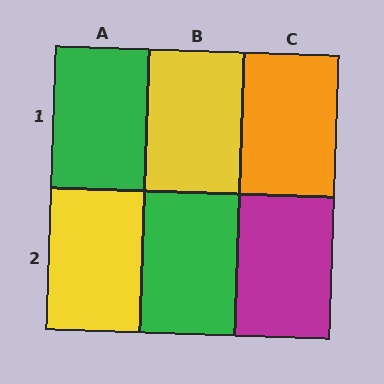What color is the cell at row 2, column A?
Yellow.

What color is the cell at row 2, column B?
Green.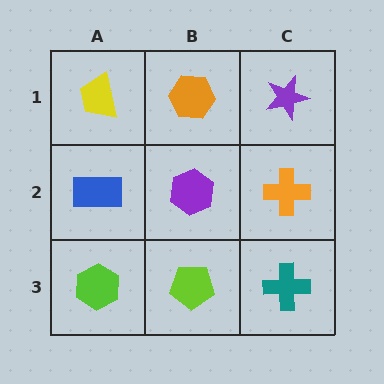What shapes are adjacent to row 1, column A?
A blue rectangle (row 2, column A), an orange hexagon (row 1, column B).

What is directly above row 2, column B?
An orange hexagon.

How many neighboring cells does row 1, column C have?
2.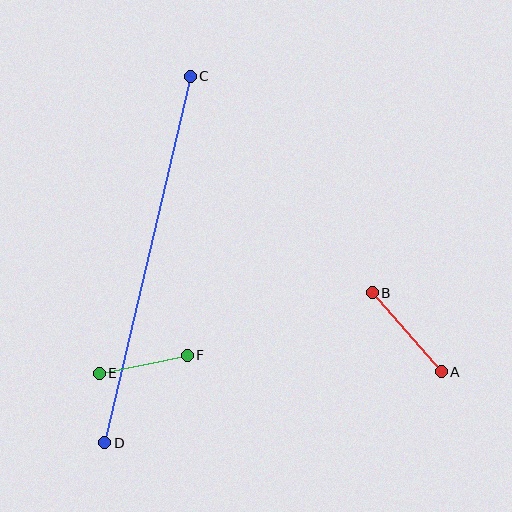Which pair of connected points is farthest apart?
Points C and D are farthest apart.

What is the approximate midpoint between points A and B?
The midpoint is at approximately (407, 332) pixels.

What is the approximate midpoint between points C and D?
The midpoint is at approximately (148, 260) pixels.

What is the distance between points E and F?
The distance is approximately 90 pixels.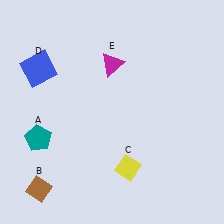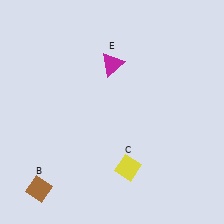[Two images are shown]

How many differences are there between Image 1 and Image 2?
There are 2 differences between the two images.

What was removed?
The blue square (D), the teal pentagon (A) were removed in Image 2.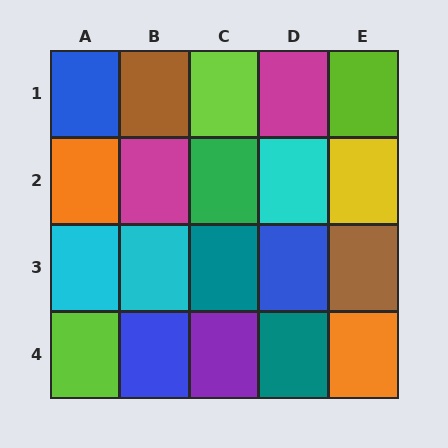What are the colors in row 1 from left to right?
Blue, brown, lime, magenta, lime.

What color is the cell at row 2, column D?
Cyan.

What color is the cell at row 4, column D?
Teal.